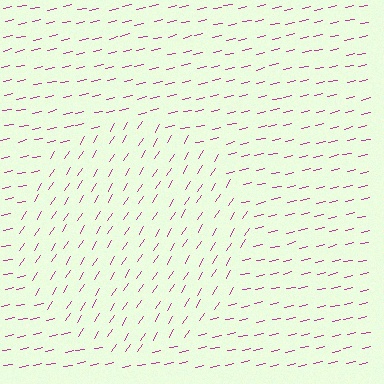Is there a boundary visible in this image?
Yes, there is a texture boundary formed by a change in line orientation.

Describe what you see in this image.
The image is filled with small magenta line segments. A circle region in the image has lines oriented differently from the surrounding lines, creating a visible texture boundary.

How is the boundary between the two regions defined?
The boundary is defined purely by a change in line orientation (approximately 45 degrees difference). All lines are the same color and thickness.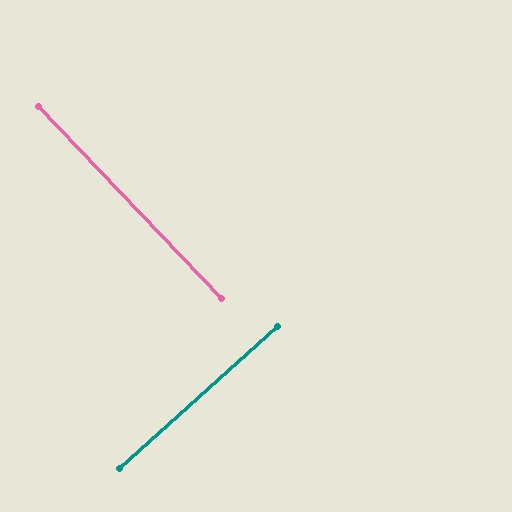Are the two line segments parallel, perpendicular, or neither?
Perpendicular — they meet at approximately 88°.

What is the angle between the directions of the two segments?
Approximately 88 degrees.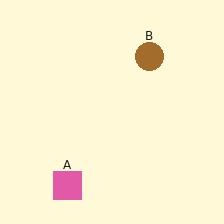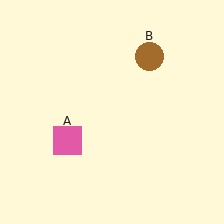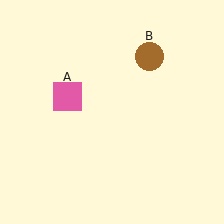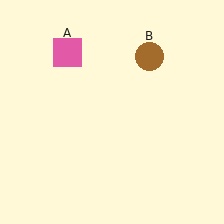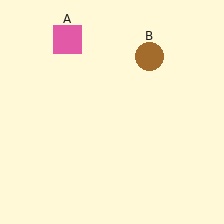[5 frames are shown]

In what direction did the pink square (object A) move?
The pink square (object A) moved up.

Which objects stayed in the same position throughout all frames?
Brown circle (object B) remained stationary.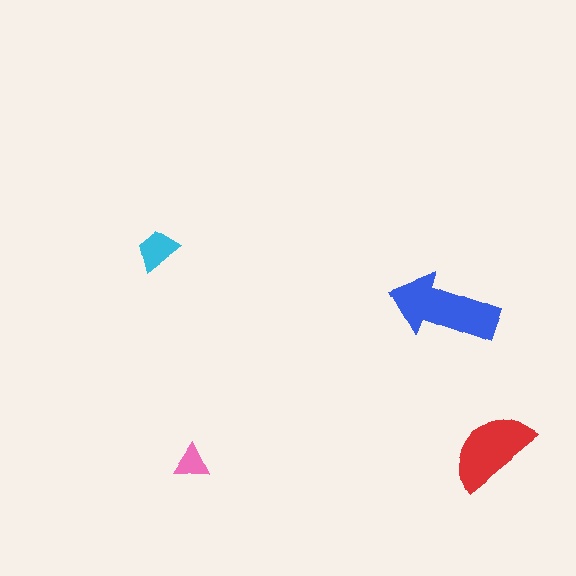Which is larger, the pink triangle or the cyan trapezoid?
The cyan trapezoid.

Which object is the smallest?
The pink triangle.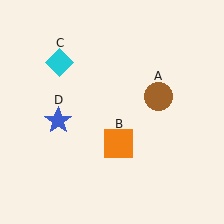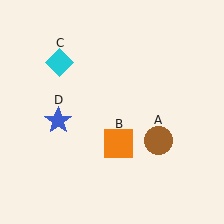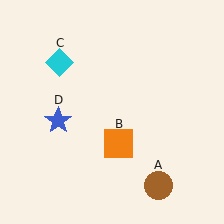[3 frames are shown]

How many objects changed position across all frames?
1 object changed position: brown circle (object A).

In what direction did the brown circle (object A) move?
The brown circle (object A) moved down.